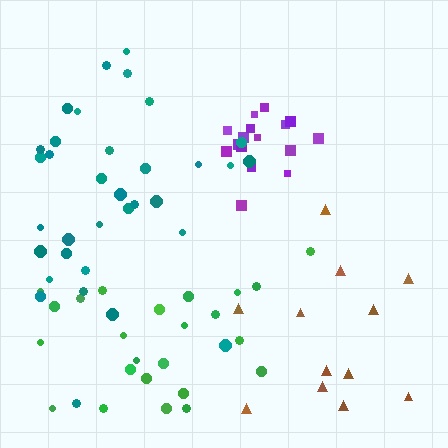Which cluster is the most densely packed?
Purple.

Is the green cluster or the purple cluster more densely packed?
Purple.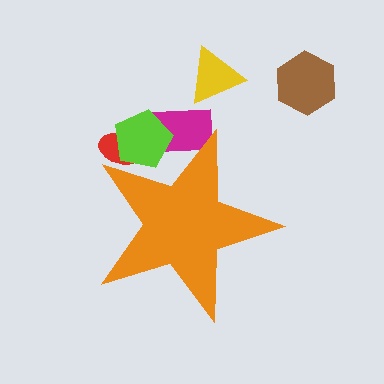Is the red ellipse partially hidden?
Yes, the red ellipse is partially hidden behind the orange star.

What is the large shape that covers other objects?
An orange star.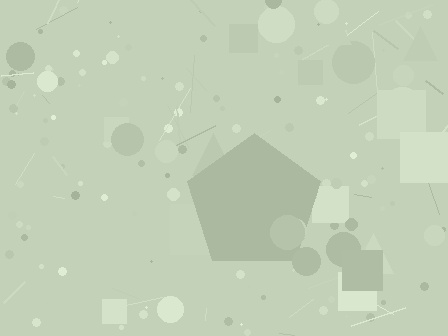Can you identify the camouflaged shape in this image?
The camouflaged shape is a pentagon.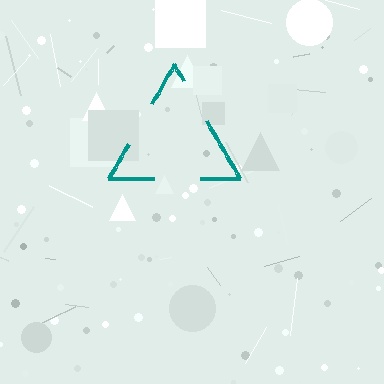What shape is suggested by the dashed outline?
The dashed outline suggests a triangle.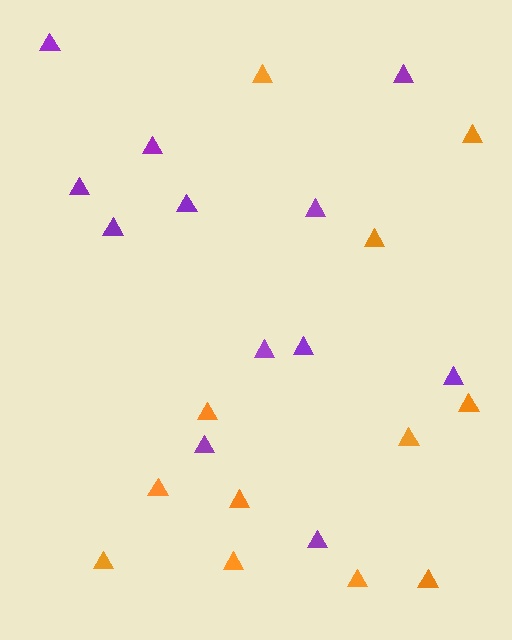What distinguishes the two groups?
There are 2 groups: one group of purple triangles (12) and one group of orange triangles (12).